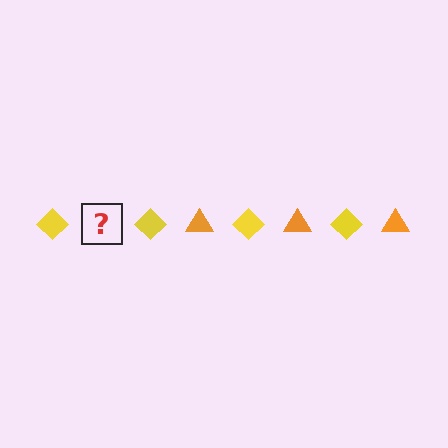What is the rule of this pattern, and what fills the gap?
The rule is that the pattern alternates between yellow diamond and orange triangle. The gap should be filled with an orange triangle.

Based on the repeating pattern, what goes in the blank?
The blank should be an orange triangle.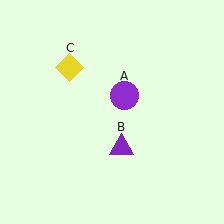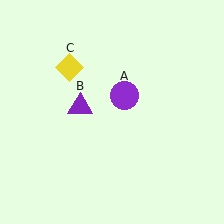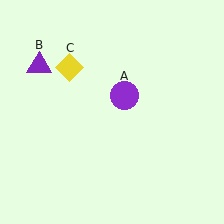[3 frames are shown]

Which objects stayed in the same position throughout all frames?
Purple circle (object A) and yellow diamond (object C) remained stationary.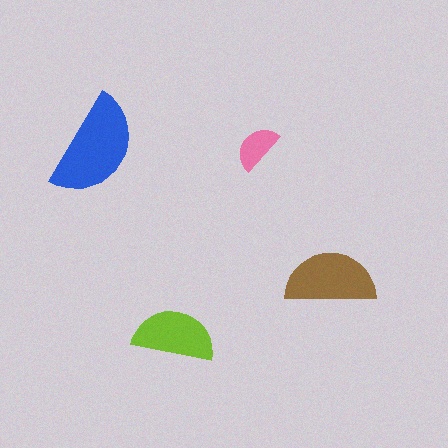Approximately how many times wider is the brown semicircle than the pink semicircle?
About 2 times wider.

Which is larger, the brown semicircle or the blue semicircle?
The blue one.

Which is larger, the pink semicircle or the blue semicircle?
The blue one.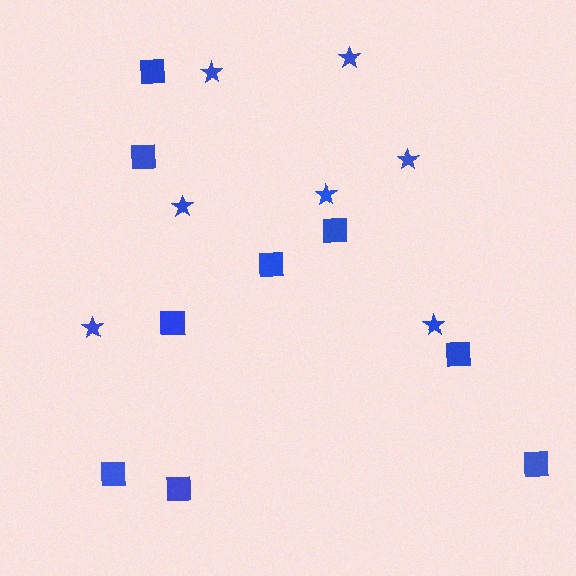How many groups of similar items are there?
There are 2 groups: one group of stars (7) and one group of squares (9).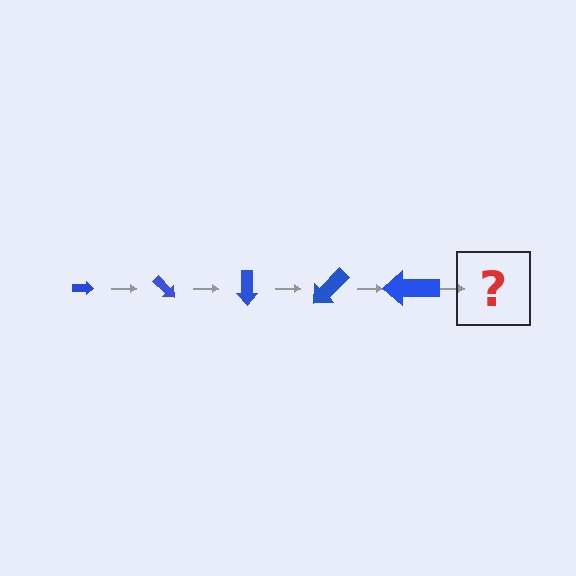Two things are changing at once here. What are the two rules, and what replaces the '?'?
The two rules are that the arrow grows larger each step and it rotates 45 degrees each step. The '?' should be an arrow, larger than the previous one and rotated 225 degrees from the start.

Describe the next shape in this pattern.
It should be an arrow, larger than the previous one and rotated 225 degrees from the start.